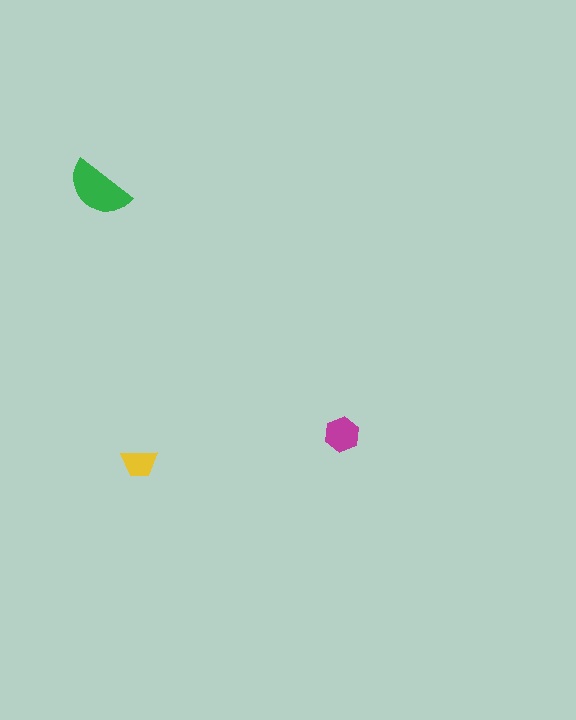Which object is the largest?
The green semicircle.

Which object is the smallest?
The yellow trapezoid.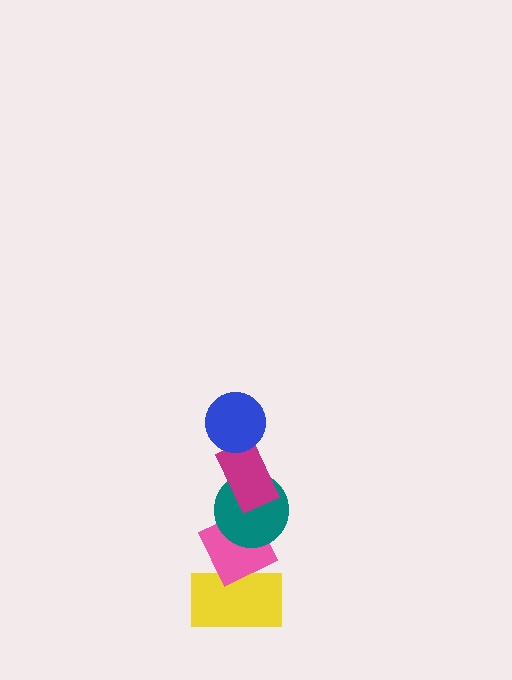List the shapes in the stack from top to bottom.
From top to bottom: the blue circle, the magenta rectangle, the teal circle, the pink diamond, the yellow rectangle.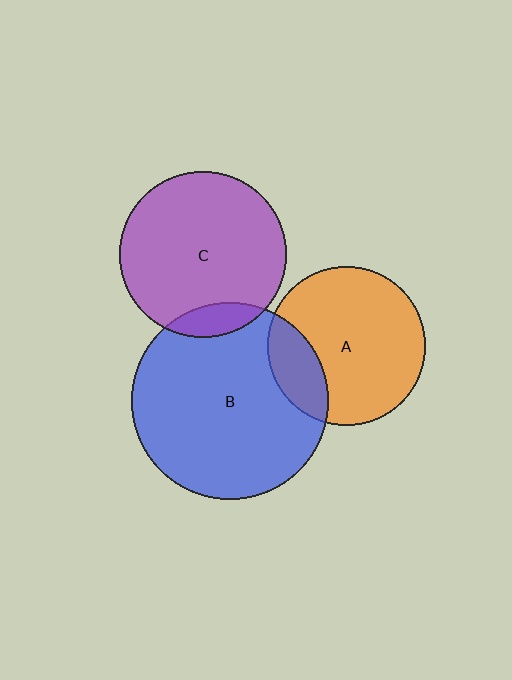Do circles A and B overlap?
Yes.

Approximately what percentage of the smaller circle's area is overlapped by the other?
Approximately 20%.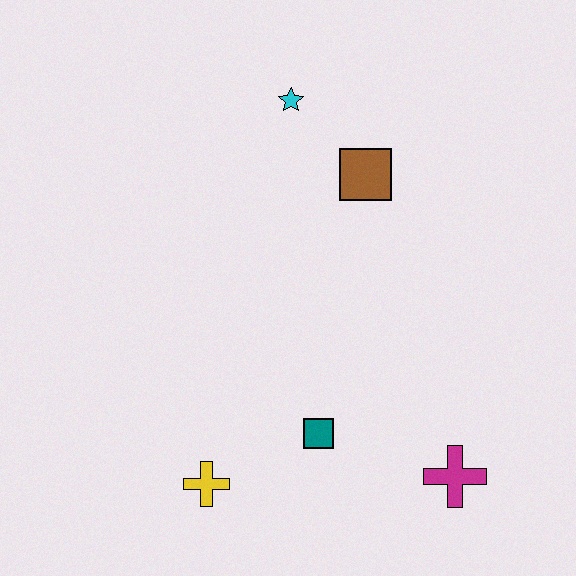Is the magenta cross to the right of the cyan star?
Yes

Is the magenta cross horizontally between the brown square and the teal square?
No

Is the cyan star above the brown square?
Yes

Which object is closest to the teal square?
The yellow cross is closest to the teal square.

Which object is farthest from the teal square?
The cyan star is farthest from the teal square.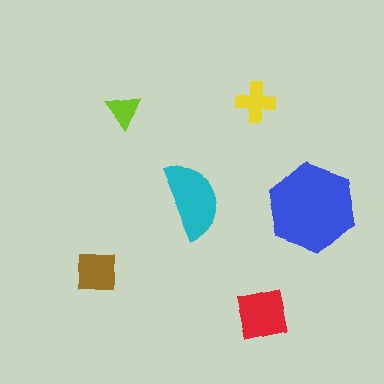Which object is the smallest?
The lime triangle.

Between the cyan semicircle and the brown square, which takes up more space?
The cyan semicircle.